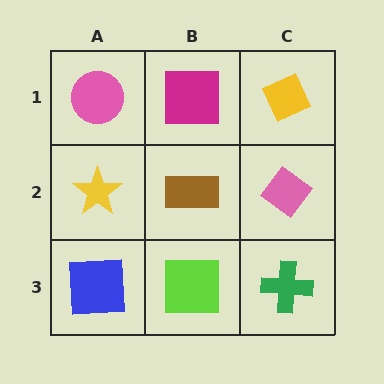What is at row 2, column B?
A brown rectangle.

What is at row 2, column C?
A pink diamond.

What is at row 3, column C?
A green cross.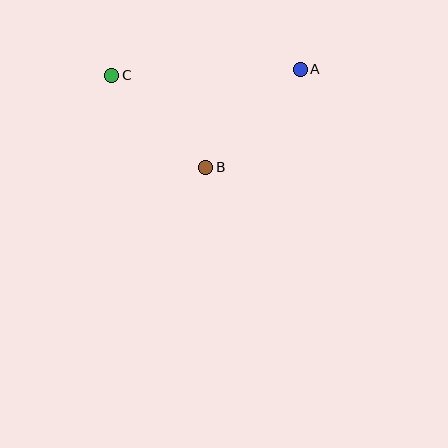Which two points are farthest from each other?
Points A and C are farthest from each other.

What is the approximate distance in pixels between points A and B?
The distance between A and B is approximately 136 pixels.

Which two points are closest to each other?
Points B and C are closest to each other.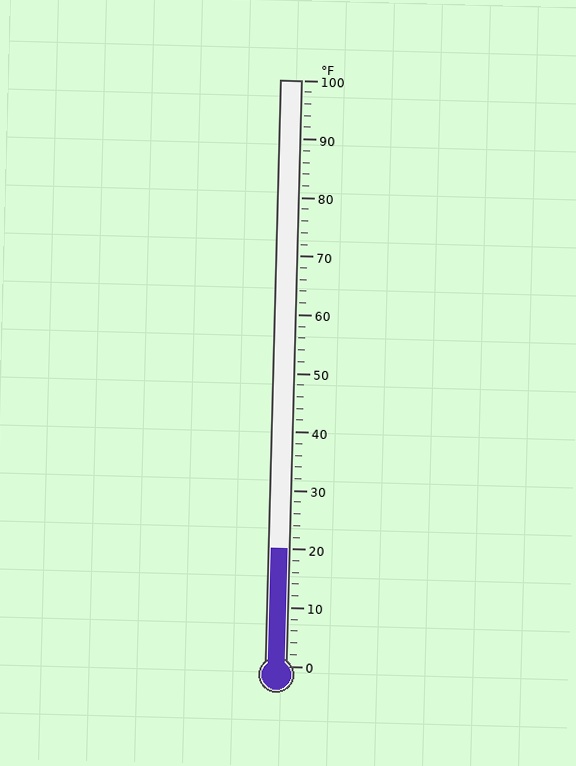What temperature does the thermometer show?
The thermometer shows approximately 20°F.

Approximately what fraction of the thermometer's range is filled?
The thermometer is filled to approximately 20% of its range.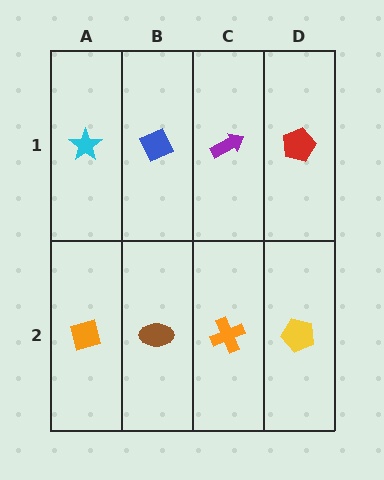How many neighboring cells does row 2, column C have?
3.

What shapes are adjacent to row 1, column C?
An orange cross (row 2, column C), a blue diamond (row 1, column B), a red pentagon (row 1, column D).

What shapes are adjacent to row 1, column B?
A brown ellipse (row 2, column B), a cyan star (row 1, column A), a purple arrow (row 1, column C).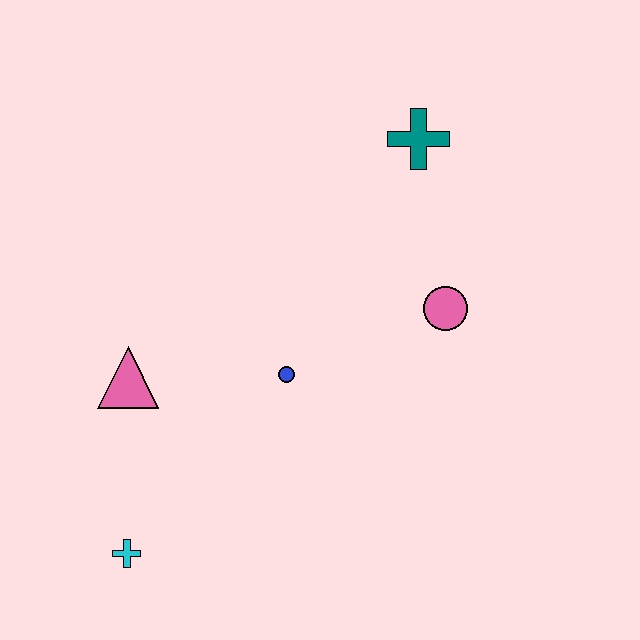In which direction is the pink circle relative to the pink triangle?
The pink circle is to the right of the pink triangle.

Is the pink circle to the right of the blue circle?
Yes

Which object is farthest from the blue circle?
The teal cross is farthest from the blue circle.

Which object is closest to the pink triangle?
The blue circle is closest to the pink triangle.